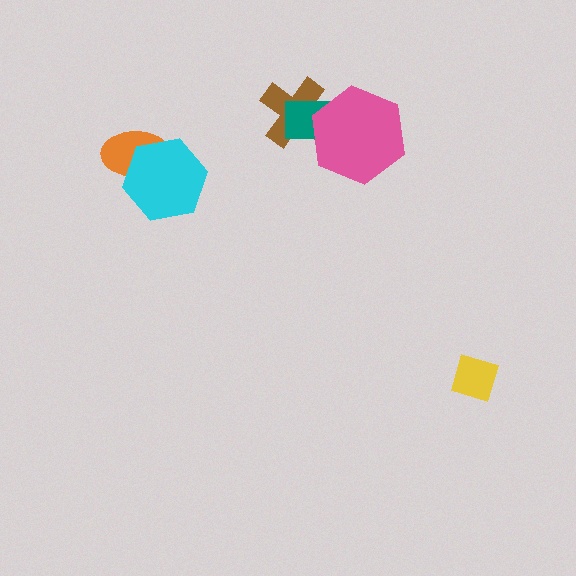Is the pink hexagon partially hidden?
No, no other shape covers it.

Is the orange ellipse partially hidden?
Yes, it is partially covered by another shape.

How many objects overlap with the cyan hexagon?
1 object overlaps with the cyan hexagon.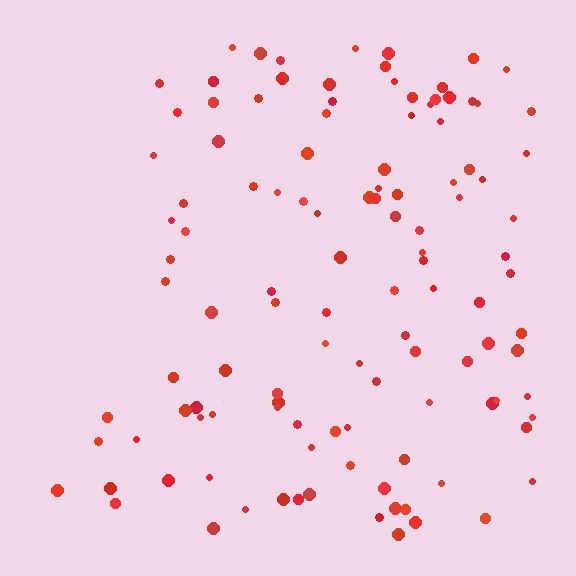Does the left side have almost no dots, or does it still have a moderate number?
Still a moderate number, just noticeably fewer than the right.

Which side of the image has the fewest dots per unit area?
The left.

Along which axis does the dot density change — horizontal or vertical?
Horizontal.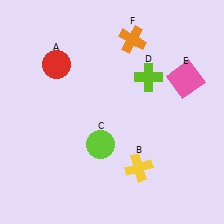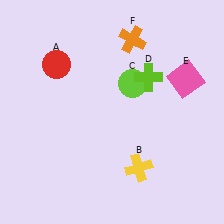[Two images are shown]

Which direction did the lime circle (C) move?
The lime circle (C) moved up.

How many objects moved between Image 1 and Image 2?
1 object moved between the two images.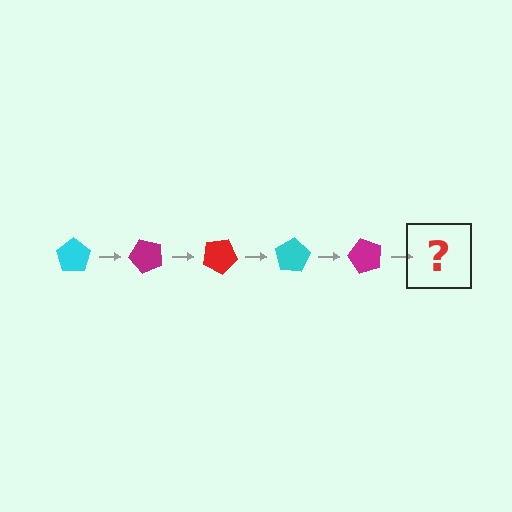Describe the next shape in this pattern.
It should be a red pentagon, rotated 250 degrees from the start.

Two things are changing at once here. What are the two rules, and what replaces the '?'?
The two rules are that it rotates 50 degrees each step and the color cycles through cyan, magenta, and red. The '?' should be a red pentagon, rotated 250 degrees from the start.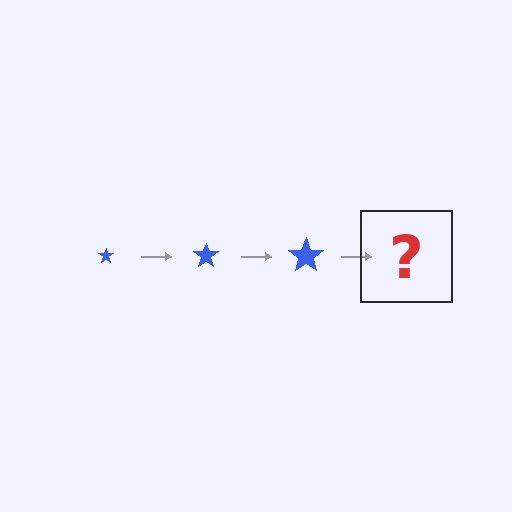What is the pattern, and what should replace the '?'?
The pattern is that the star gets progressively larger each step. The '?' should be a blue star, larger than the previous one.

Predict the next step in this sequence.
The next step is a blue star, larger than the previous one.